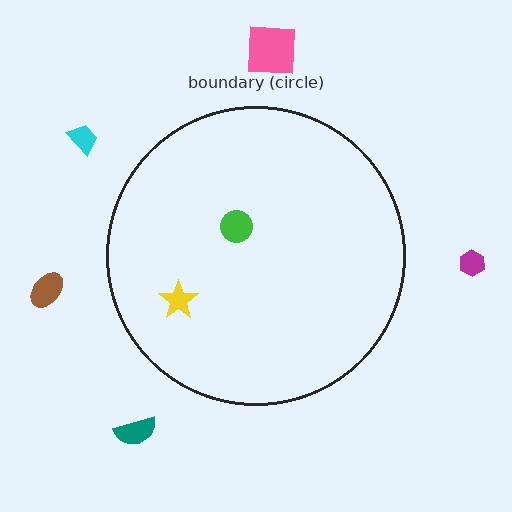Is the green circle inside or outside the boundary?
Inside.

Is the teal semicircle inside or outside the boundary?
Outside.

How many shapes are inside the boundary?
2 inside, 5 outside.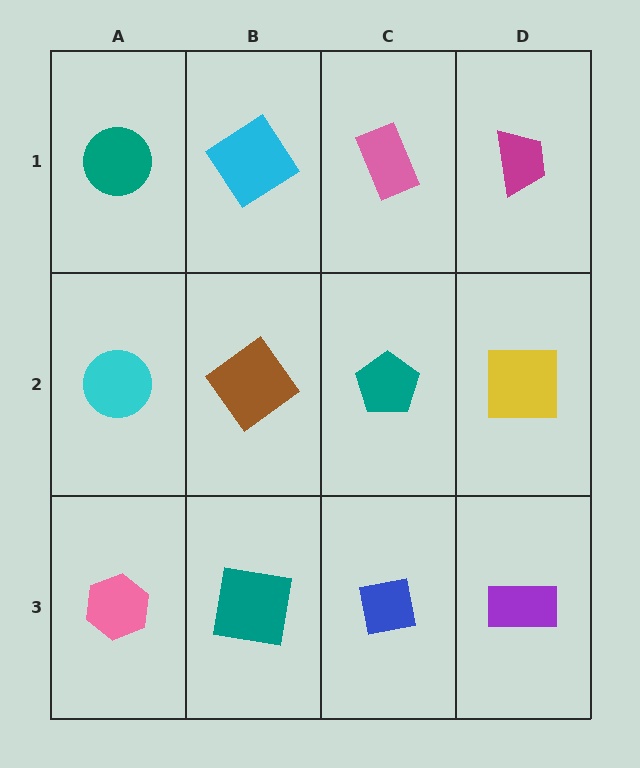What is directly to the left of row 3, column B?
A pink hexagon.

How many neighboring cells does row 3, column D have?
2.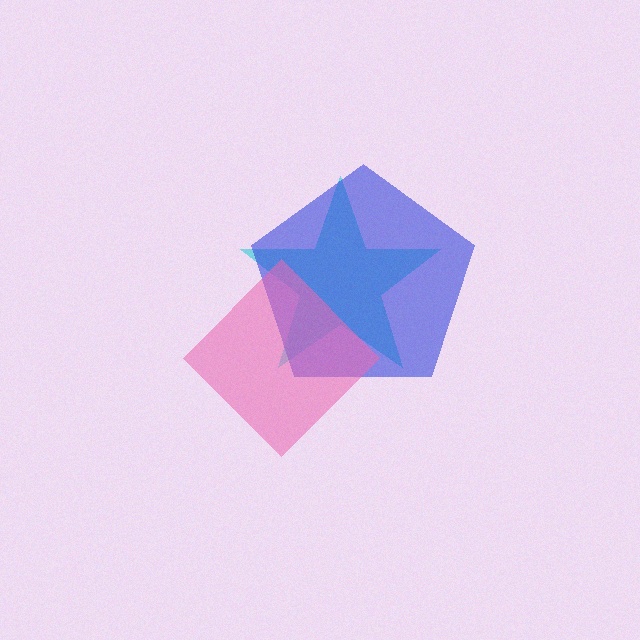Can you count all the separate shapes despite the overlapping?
Yes, there are 3 separate shapes.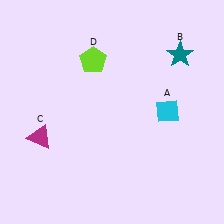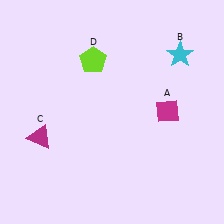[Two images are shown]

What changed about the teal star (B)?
In Image 1, B is teal. In Image 2, it changed to cyan.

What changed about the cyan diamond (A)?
In Image 1, A is cyan. In Image 2, it changed to magenta.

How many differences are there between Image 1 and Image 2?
There are 2 differences between the two images.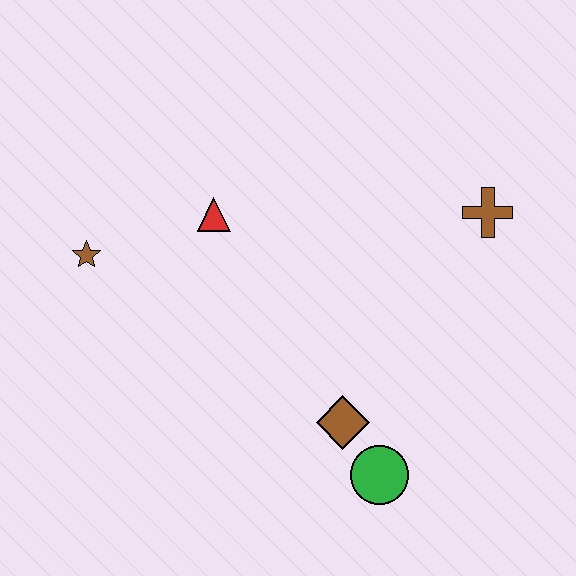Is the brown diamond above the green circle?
Yes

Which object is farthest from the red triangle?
The green circle is farthest from the red triangle.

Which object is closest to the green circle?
The brown diamond is closest to the green circle.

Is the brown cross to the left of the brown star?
No